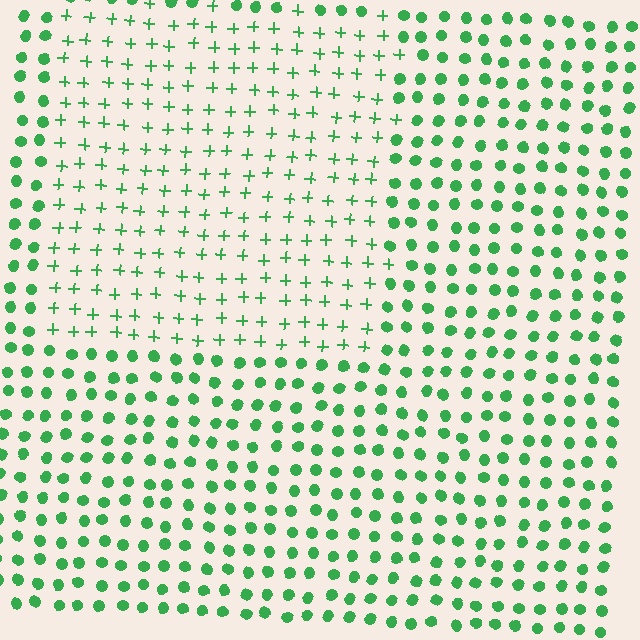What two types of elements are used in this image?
The image uses plus signs inside the rectangle region and circles outside it.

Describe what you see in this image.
The image is filled with small green elements arranged in a uniform grid. A rectangle-shaped region contains plus signs, while the surrounding area contains circles. The boundary is defined purely by the change in element shape.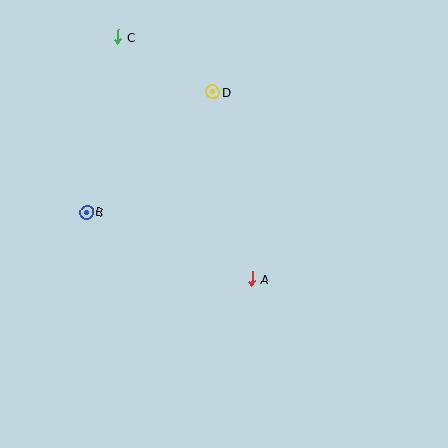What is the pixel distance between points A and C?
The distance between A and C is 277 pixels.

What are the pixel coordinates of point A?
Point A is at (252, 279).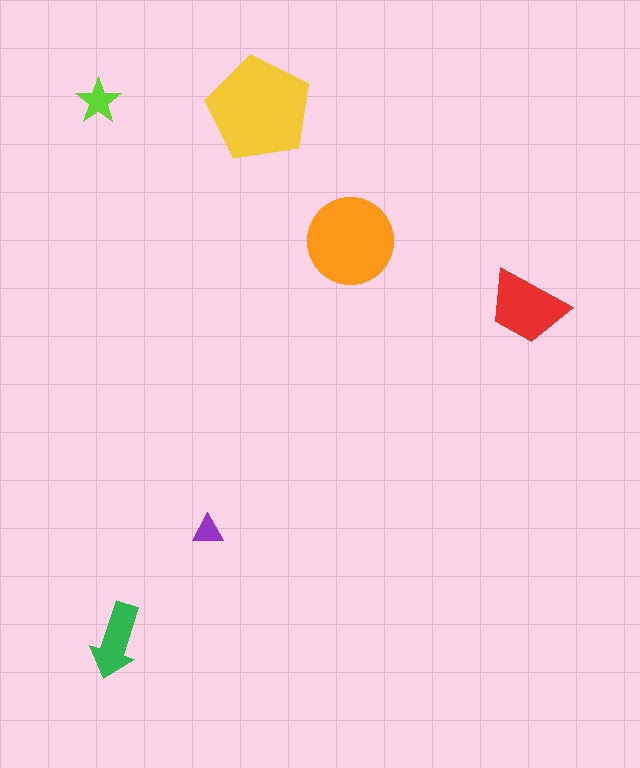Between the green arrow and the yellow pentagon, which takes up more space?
The yellow pentagon.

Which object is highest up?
The lime star is topmost.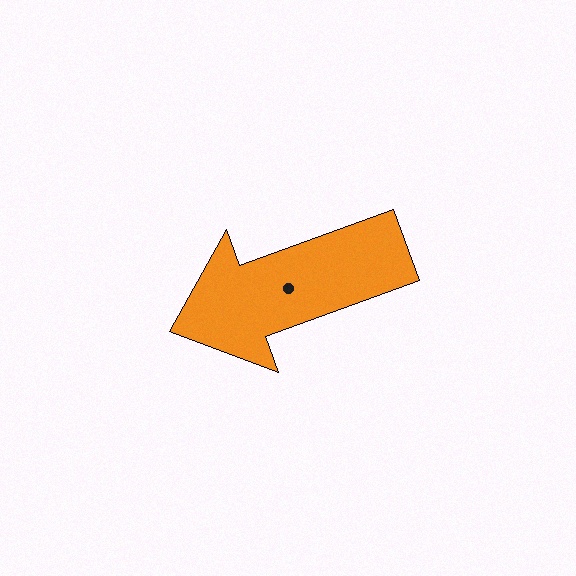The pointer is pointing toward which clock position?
Roughly 8 o'clock.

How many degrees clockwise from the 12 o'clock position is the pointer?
Approximately 250 degrees.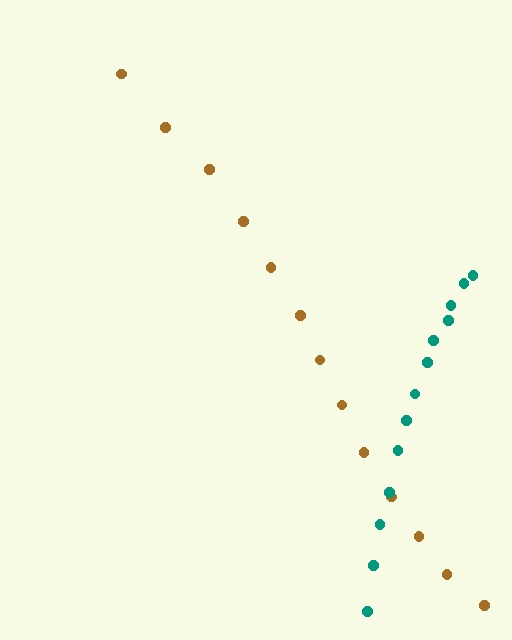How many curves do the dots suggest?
There are 2 distinct paths.